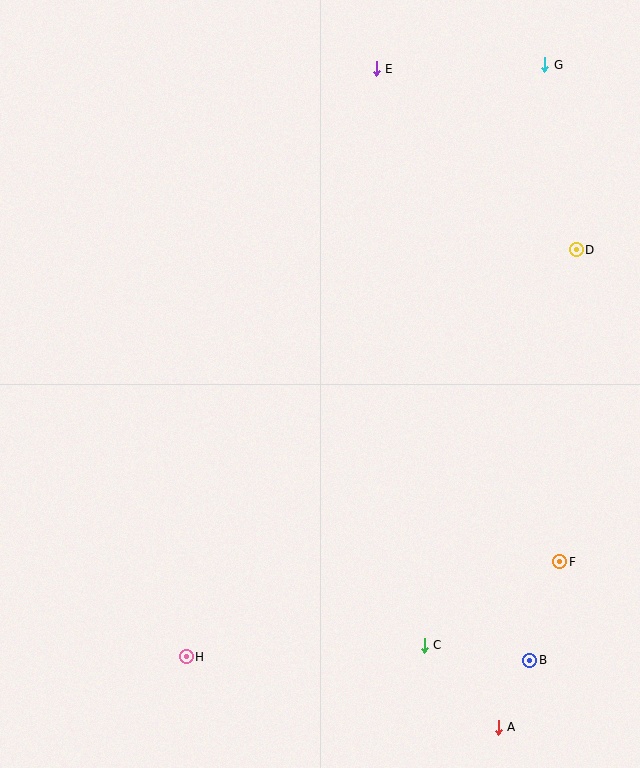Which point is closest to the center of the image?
Point C at (424, 645) is closest to the center.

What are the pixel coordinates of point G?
Point G is at (545, 65).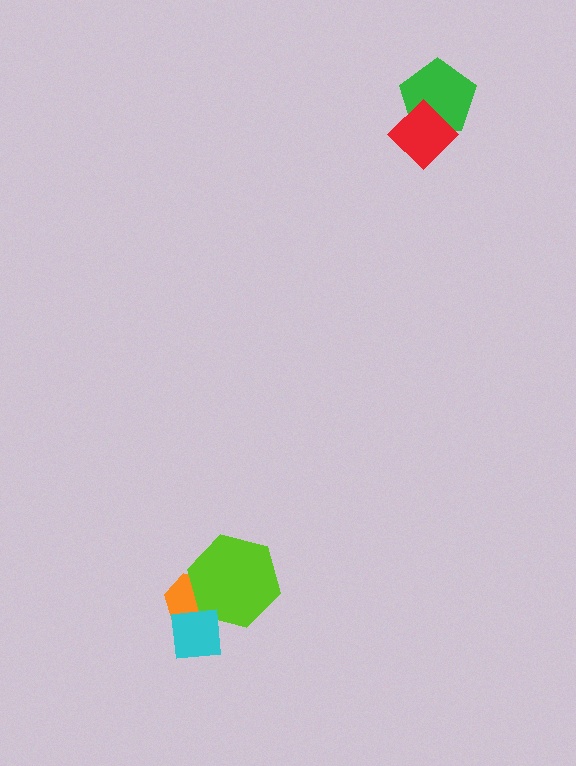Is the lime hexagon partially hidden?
Yes, it is partially covered by another shape.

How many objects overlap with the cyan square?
2 objects overlap with the cyan square.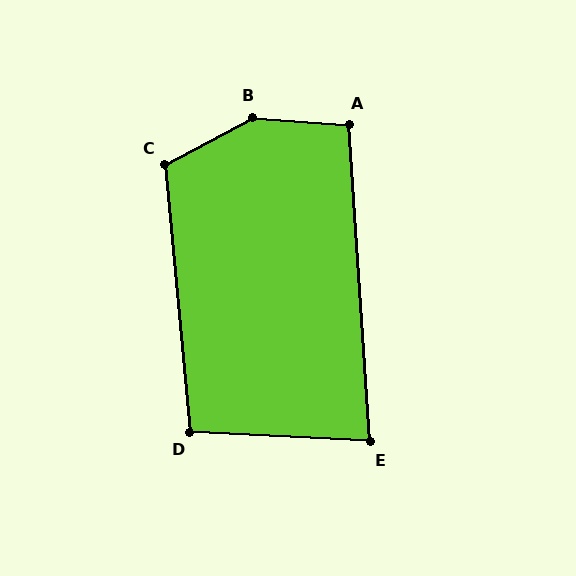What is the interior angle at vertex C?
Approximately 113 degrees (obtuse).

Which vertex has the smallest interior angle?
E, at approximately 83 degrees.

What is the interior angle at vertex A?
Approximately 98 degrees (obtuse).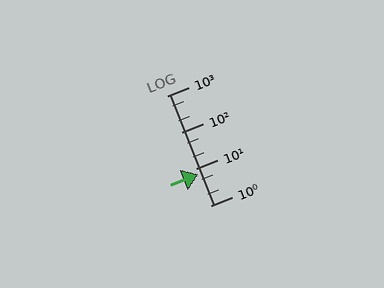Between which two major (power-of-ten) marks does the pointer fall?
The pointer is between 1 and 10.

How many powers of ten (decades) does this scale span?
The scale spans 3 decades, from 1 to 1000.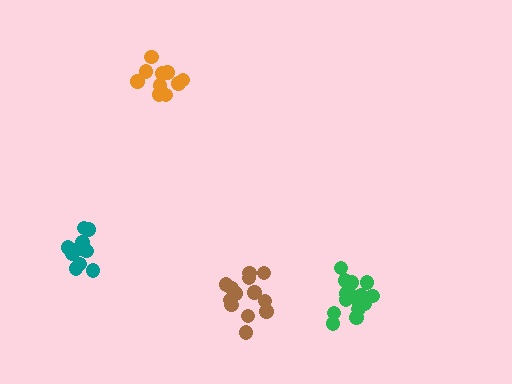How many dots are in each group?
Group 1: 10 dots, Group 2: 10 dots, Group 3: 15 dots, Group 4: 13 dots (48 total).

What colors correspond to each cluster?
The clusters are colored: orange, teal, green, brown.